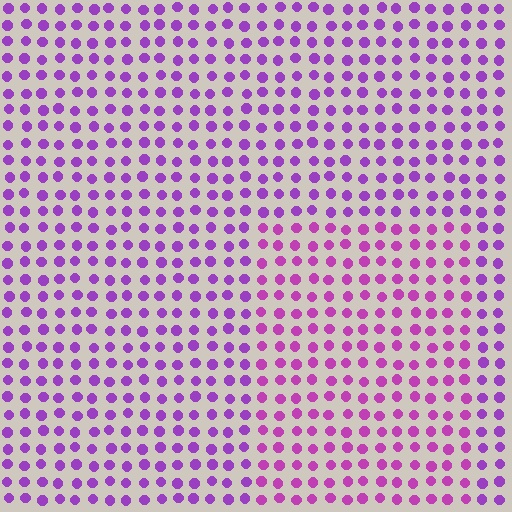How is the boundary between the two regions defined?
The boundary is defined purely by a slight shift in hue (about 24 degrees). Spacing, size, and orientation are identical on both sides.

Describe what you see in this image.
The image is filled with small purple elements in a uniform arrangement. A rectangle-shaped region is visible where the elements are tinted to a slightly different hue, forming a subtle color boundary.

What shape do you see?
I see a rectangle.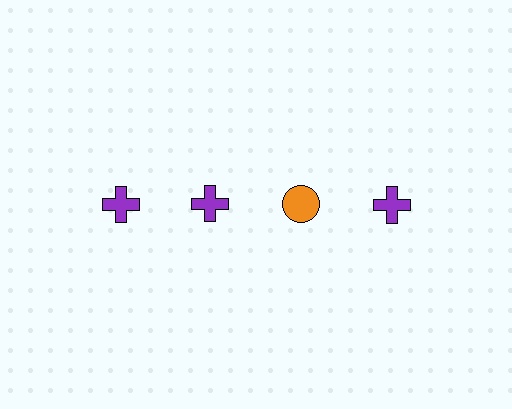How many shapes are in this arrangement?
There are 4 shapes arranged in a grid pattern.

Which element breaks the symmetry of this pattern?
The orange circle in the top row, center column breaks the symmetry. All other shapes are purple crosses.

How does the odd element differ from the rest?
It differs in both color (orange instead of purple) and shape (circle instead of cross).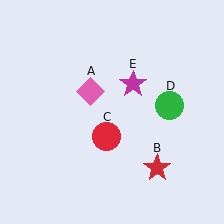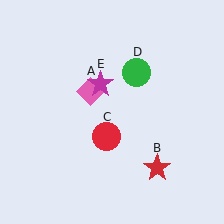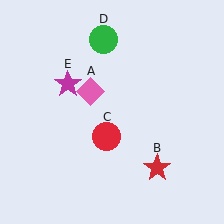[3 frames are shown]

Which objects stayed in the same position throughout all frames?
Pink diamond (object A) and red star (object B) and red circle (object C) remained stationary.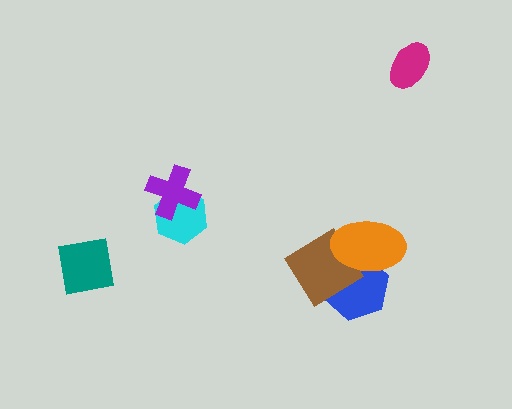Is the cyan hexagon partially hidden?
Yes, it is partially covered by another shape.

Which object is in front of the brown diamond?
The orange ellipse is in front of the brown diamond.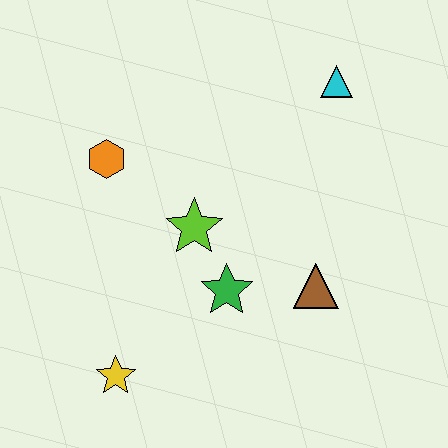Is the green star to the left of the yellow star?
No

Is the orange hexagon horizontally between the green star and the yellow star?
No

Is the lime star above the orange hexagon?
No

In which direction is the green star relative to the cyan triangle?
The green star is below the cyan triangle.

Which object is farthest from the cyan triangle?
The yellow star is farthest from the cyan triangle.